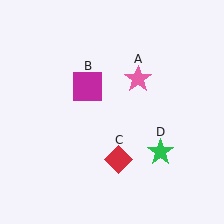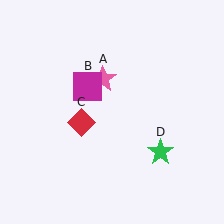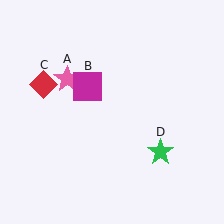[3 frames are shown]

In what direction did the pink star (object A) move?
The pink star (object A) moved left.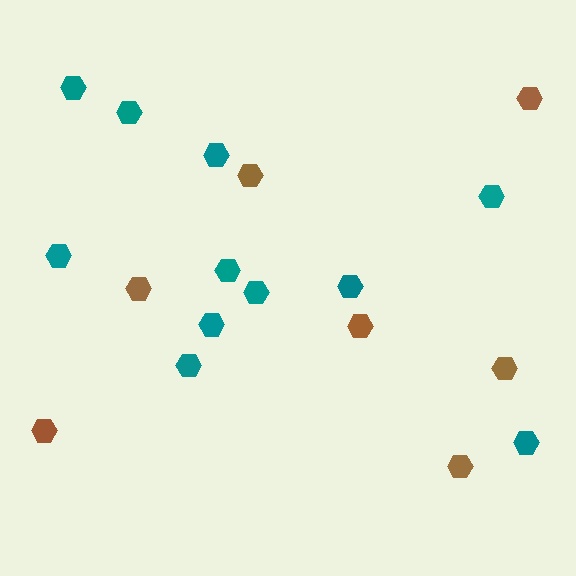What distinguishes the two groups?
There are 2 groups: one group of teal hexagons (11) and one group of brown hexagons (7).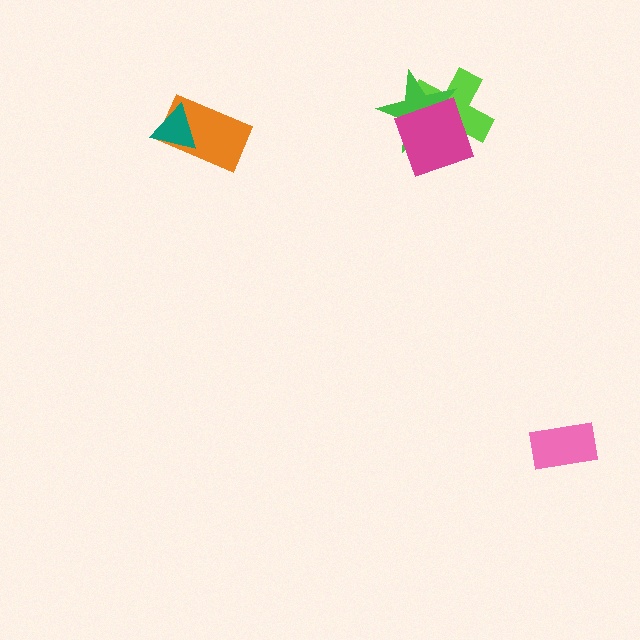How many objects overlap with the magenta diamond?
2 objects overlap with the magenta diamond.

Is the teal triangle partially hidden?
No, no other shape covers it.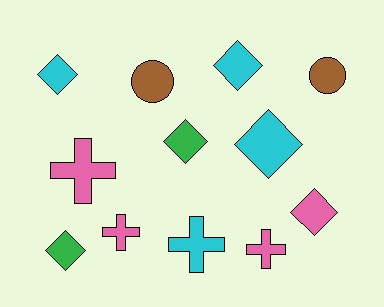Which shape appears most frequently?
Diamond, with 6 objects.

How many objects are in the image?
There are 12 objects.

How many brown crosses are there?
There are no brown crosses.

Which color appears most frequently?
Cyan, with 4 objects.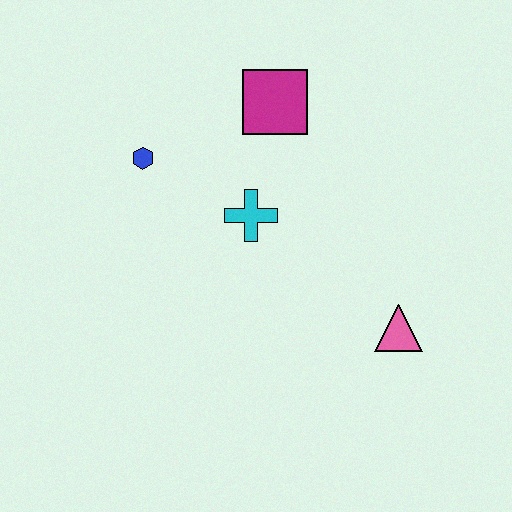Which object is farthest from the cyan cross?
The pink triangle is farthest from the cyan cross.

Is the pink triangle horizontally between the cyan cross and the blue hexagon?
No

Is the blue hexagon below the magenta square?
Yes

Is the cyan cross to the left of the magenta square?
Yes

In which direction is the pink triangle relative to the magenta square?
The pink triangle is below the magenta square.